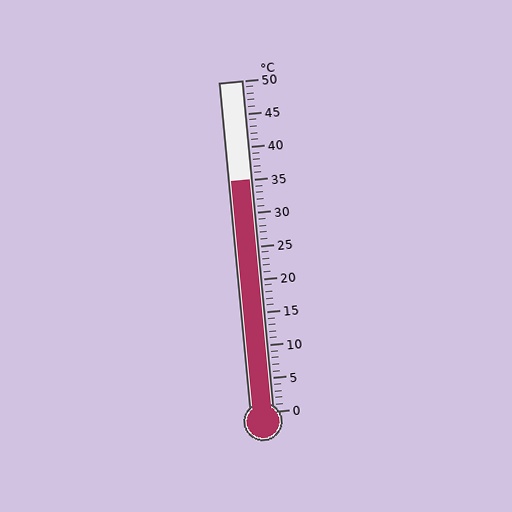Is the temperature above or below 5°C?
The temperature is above 5°C.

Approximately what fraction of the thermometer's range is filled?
The thermometer is filled to approximately 70% of its range.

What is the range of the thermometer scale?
The thermometer scale ranges from 0°C to 50°C.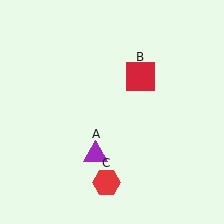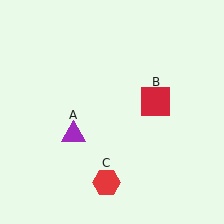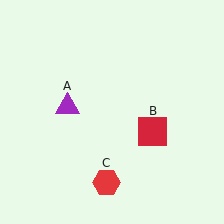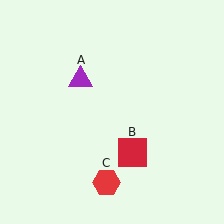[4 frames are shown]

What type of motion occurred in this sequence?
The purple triangle (object A), red square (object B) rotated clockwise around the center of the scene.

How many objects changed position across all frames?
2 objects changed position: purple triangle (object A), red square (object B).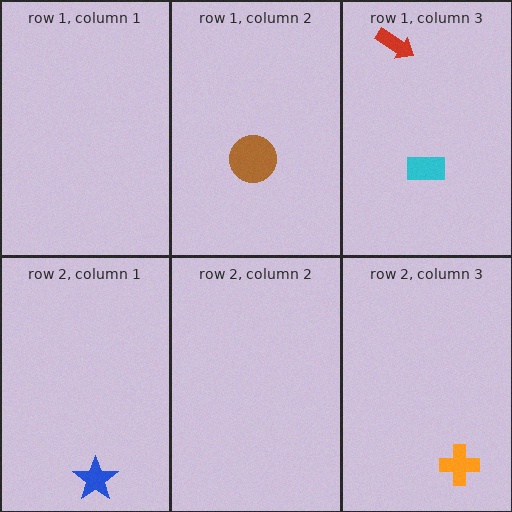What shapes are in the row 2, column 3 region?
The orange cross.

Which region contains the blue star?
The row 2, column 1 region.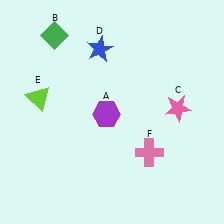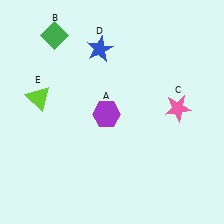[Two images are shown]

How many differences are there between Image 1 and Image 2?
There is 1 difference between the two images.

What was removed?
The pink cross (F) was removed in Image 2.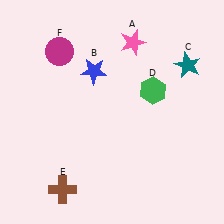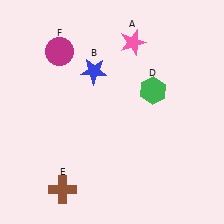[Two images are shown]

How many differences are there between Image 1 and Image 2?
There is 1 difference between the two images.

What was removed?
The teal star (C) was removed in Image 2.